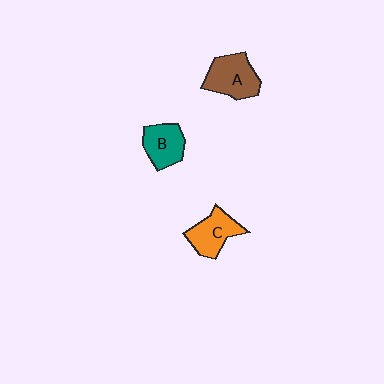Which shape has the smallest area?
Shape B (teal).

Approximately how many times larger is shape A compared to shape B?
Approximately 1.2 times.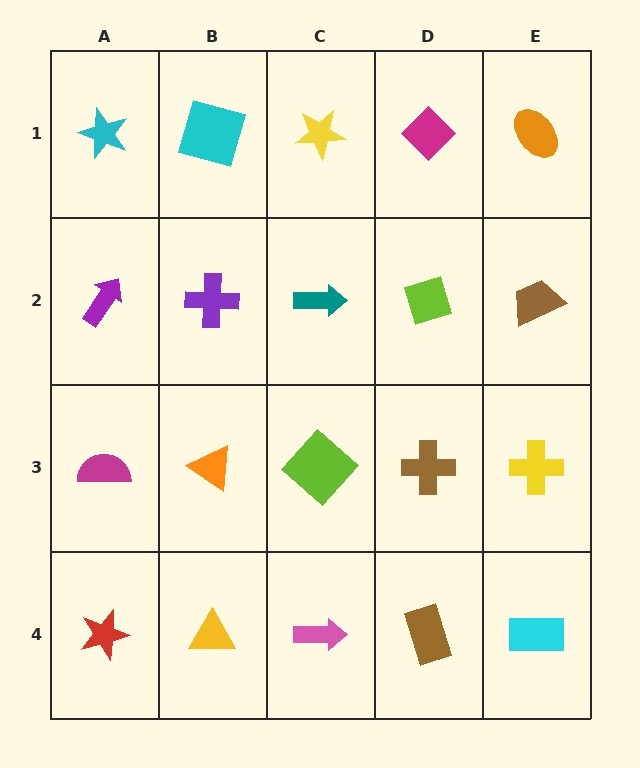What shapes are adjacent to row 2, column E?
An orange ellipse (row 1, column E), a yellow cross (row 3, column E), a lime diamond (row 2, column D).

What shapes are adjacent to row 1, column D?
A lime diamond (row 2, column D), a yellow star (row 1, column C), an orange ellipse (row 1, column E).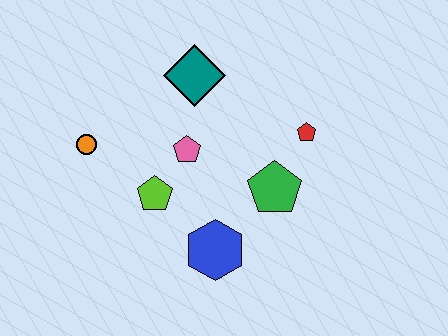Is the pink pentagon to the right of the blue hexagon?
No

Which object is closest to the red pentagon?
The green pentagon is closest to the red pentagon.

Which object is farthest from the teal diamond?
The blue hexagon is farthest from the teal diamond.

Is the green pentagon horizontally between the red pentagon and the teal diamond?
Yes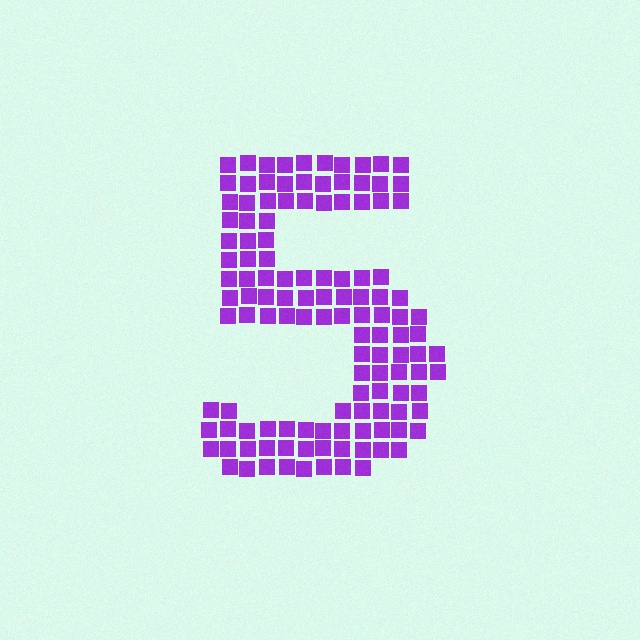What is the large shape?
The large shape is the digit 5.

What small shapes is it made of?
It is made of small squares.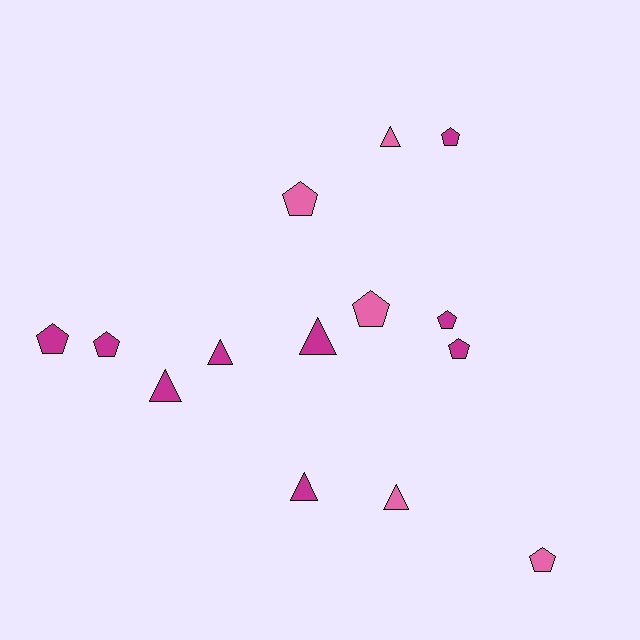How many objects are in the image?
There are 14 objects.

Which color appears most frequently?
Magenta, with 9 objects.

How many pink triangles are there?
There are 2 pink triangles.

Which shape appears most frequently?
Pentagon, with 8 objects.